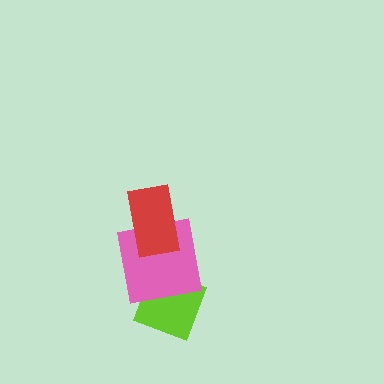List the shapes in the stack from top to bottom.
From top to bottom: the red rectangle, the pink square, the lime diamond.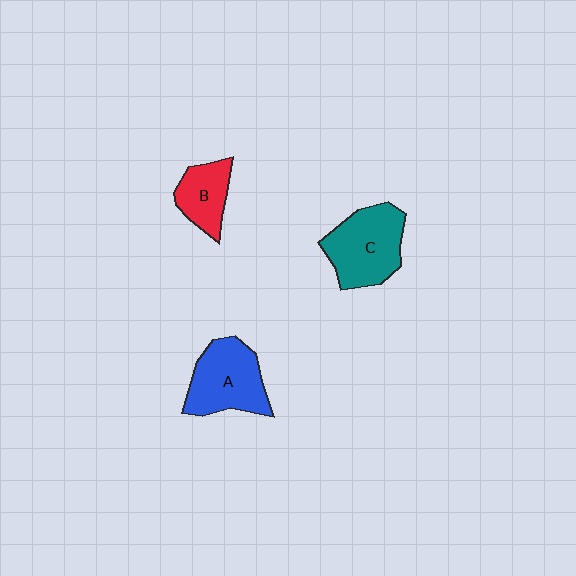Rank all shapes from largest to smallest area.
From largest to smallest: C (teal), A (blue), B (red).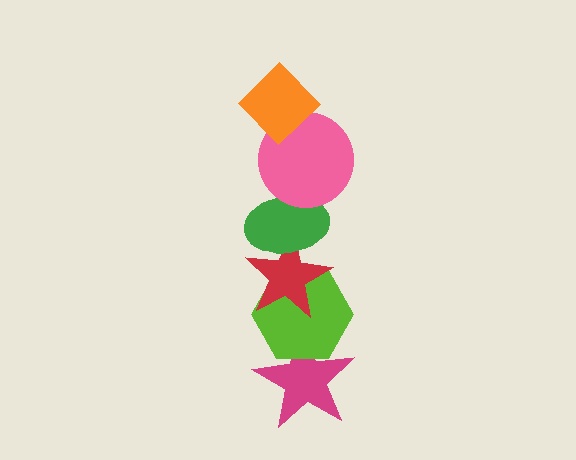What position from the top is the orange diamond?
The orange diamond is 1st from the top.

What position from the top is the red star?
The red star is 4th from the top.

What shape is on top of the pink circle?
The orange diamond is on top of the pink circle.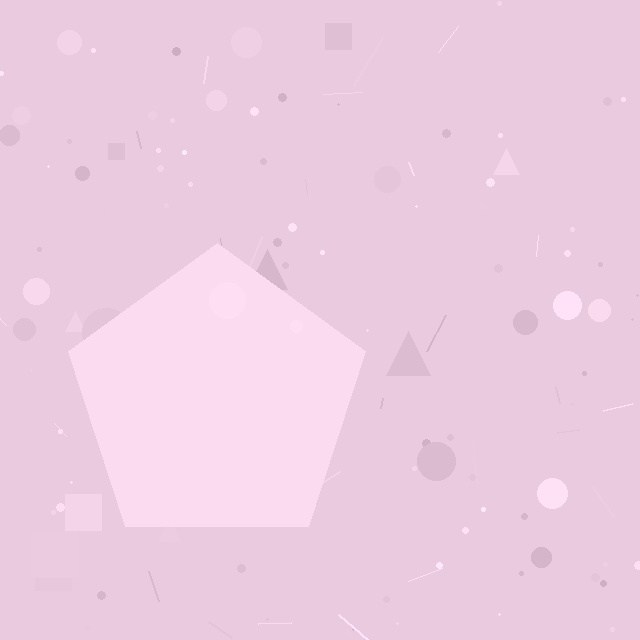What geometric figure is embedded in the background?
A pentagon is embedded in the background.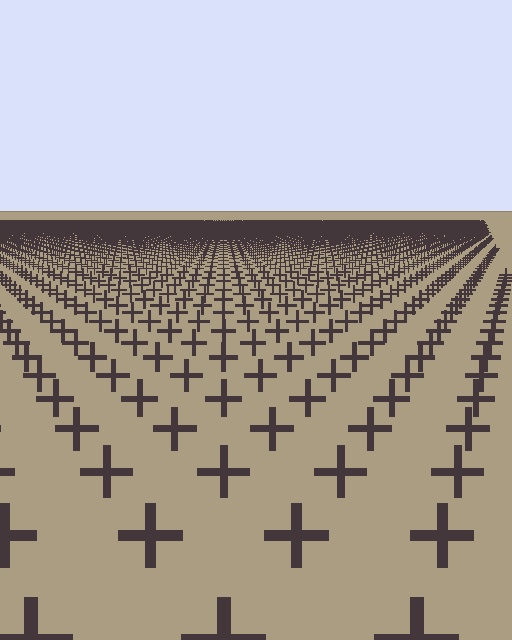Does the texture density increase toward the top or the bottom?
Density increases toward the top.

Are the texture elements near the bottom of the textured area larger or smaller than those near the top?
Larger. Near the bottom, elements are closer to the viewer and appear at a bigger on-screen size.